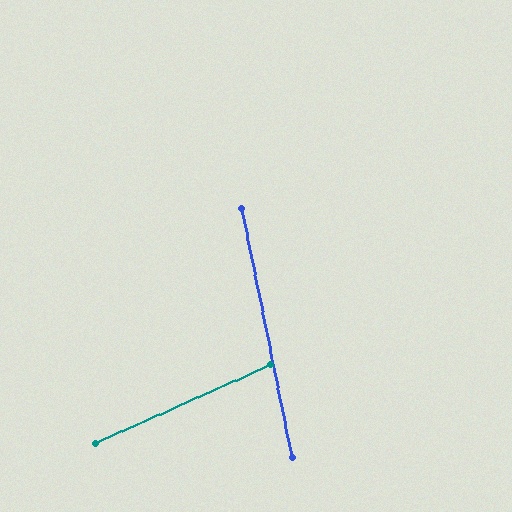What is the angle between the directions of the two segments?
Approximately 77 degrees.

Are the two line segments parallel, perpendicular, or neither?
Neither parallel nor perpendicular — they differ by about 77°.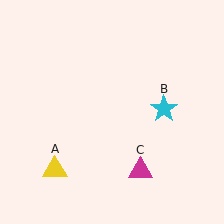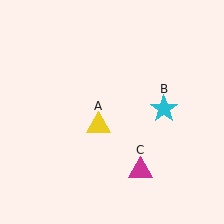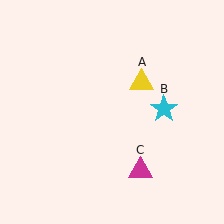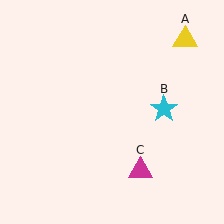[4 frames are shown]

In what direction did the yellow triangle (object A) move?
The yellow triangle (object A) moved up and to the right.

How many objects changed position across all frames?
1 object changed position: yellow triangle (object A).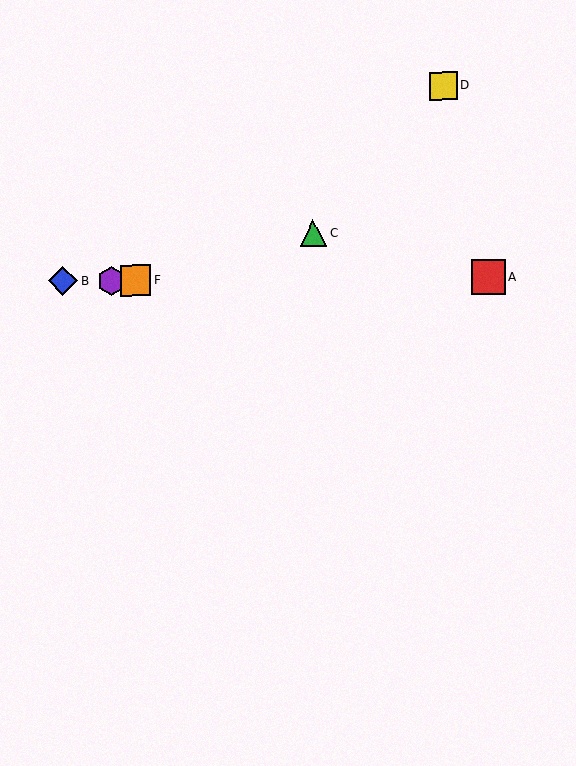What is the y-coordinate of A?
Object A is at y≈277.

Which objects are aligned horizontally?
Objects A, B, E, F are aligned horizontally.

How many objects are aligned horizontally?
4 objects (A, B, E, F) are aligned horizontally.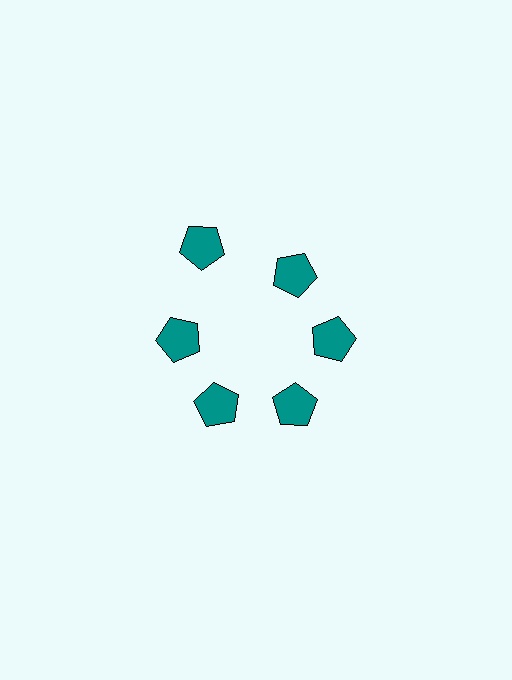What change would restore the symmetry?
The symmetry would be restored by moving it inward, back onto the ring so that all 6 pentagons sit at equal angles and equal distance from the center.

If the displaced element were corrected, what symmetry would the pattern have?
It would have 6-fold rotational symmetry — the pattern would map onto itself every 60 degrees.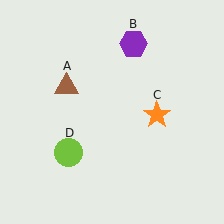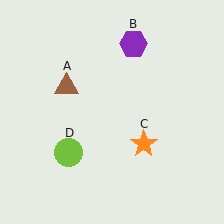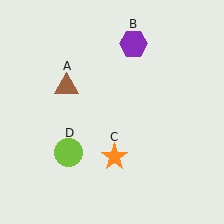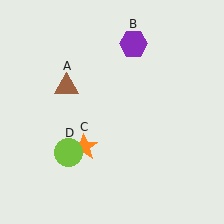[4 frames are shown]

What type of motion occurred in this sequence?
The orange star (object C) rotated clockwise around the center of the scene.